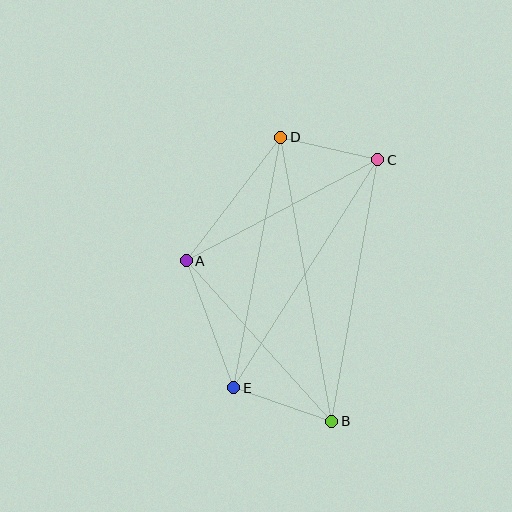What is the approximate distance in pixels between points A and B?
The distance between A and B is approximately 217 pixels.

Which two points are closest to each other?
Points C and D are closest to each other.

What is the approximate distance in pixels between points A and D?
The distance between A and D is approximately 156 pixels.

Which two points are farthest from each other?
Points B and D are farthest from each other.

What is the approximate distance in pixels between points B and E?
The distance between B and E is approximately 104 pixels.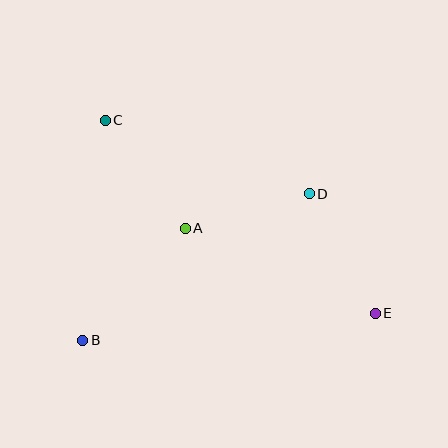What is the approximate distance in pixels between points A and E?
The distance between A and E is approximately 208 pixels.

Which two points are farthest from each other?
Points C and E are farthest from each other.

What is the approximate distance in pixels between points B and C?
The distance between B and C is approximately 221 pixels.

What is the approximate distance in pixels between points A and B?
The distance between A and B is approximately 152 pixels.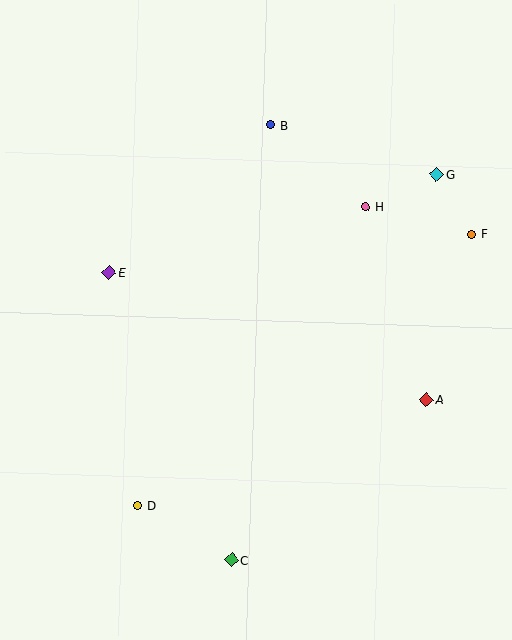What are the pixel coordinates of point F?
Point F is at (472, 234).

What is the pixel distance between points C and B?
The distance between C and B is 437 pixels.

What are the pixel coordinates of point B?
Point B is at (271, 125).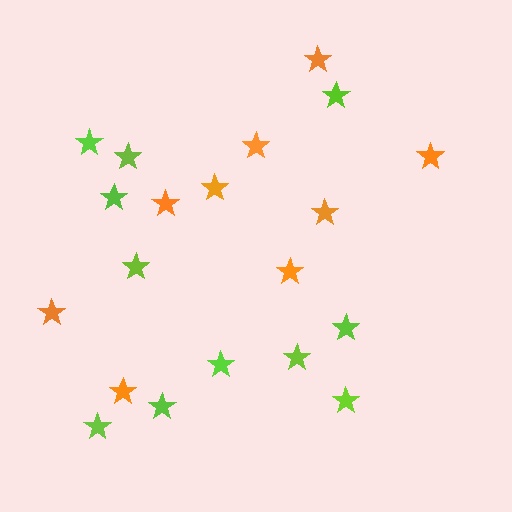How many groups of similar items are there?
There are 2 groups: one group of orange stars (9) and one group of lime stars (11).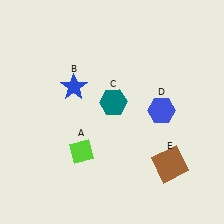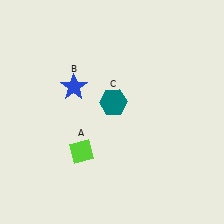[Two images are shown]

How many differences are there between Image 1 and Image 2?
There are 2 differences between the two images.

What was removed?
The brown square (E), the blue hexagon (D) were removed in Image 2.